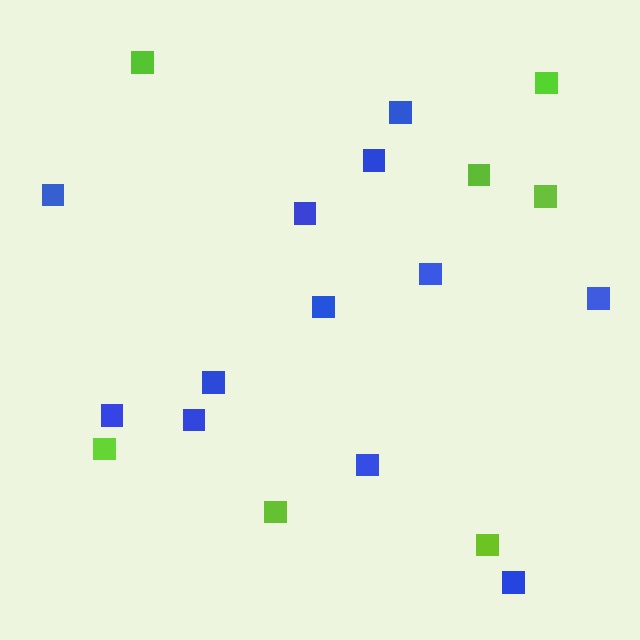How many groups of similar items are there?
There are 2 groups: one group of blue squares (12) and one group of lime squares (7).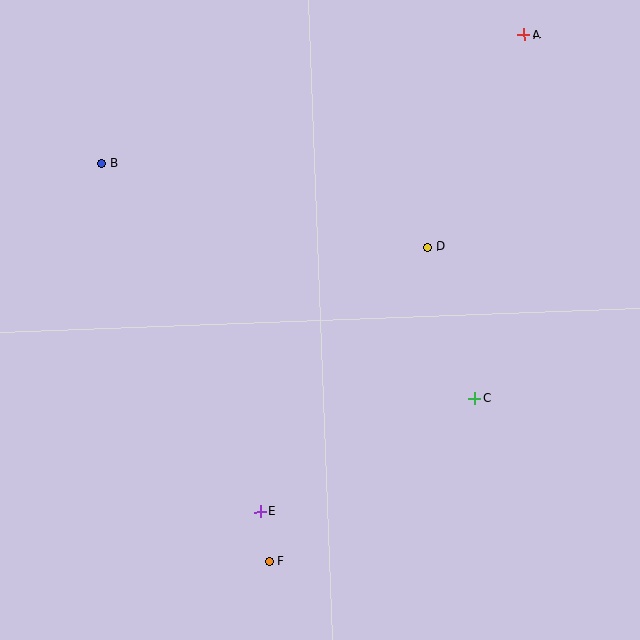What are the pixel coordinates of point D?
Point D is at (428, 247).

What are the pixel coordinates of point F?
Point F is at (270, 562).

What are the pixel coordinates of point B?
Point B is at (102, 163).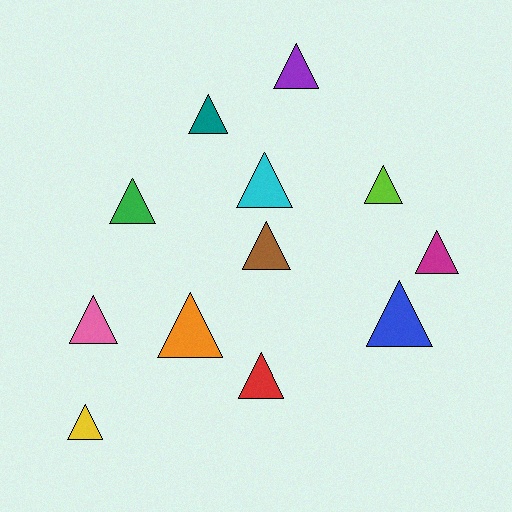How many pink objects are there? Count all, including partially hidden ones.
There is 1 pink object.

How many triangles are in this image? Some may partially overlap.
There are 12 triangles.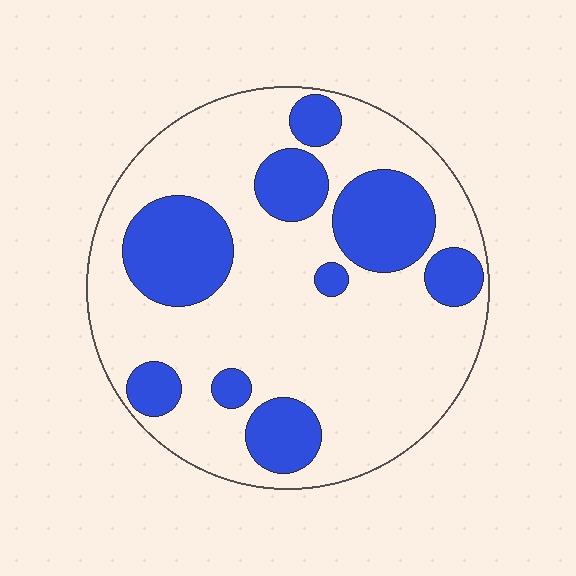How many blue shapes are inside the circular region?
9.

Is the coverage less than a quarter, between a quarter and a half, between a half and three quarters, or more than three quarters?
Between a quarter and a half.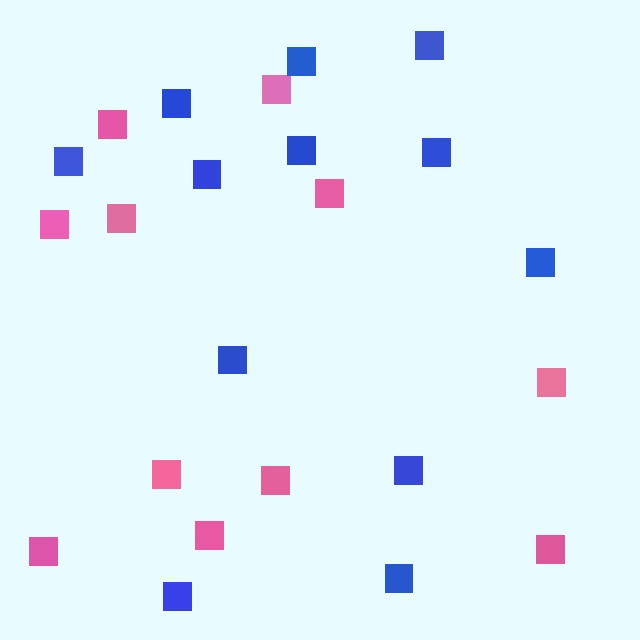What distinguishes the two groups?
There are 2 groups: one group of pink squares (11) and one group of blue squares (12).